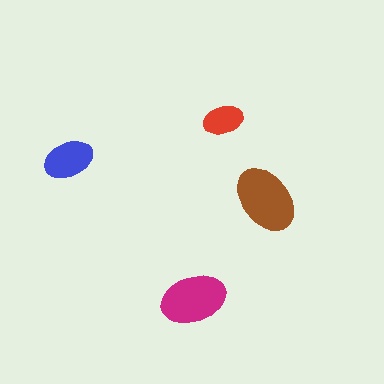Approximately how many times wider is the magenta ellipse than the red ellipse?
About 1.5 times wider.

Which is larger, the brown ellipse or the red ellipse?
The brown one.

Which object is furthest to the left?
The blue ellipse is leftmost.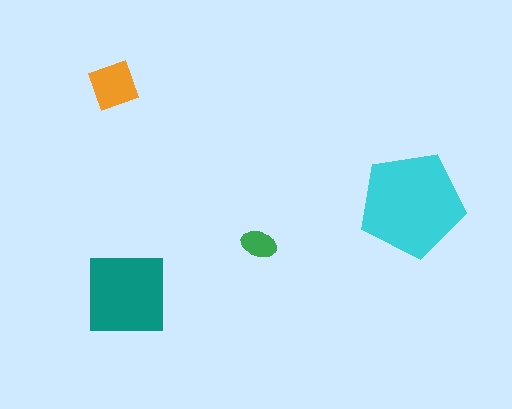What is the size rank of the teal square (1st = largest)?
2nd.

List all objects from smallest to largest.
The green ellipse, the orange diamond, the teal square, the cyan pentagon.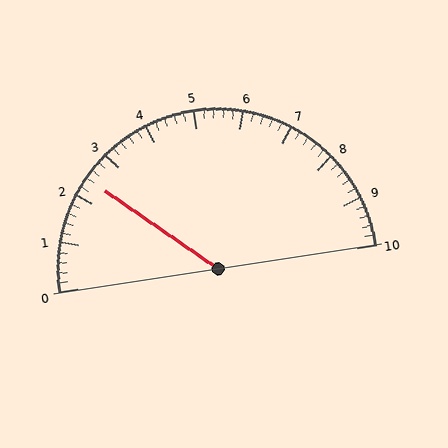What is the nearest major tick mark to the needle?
The nearest major tick mark is 2.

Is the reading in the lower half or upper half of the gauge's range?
The reading is in the lower half of the range (0 to 10).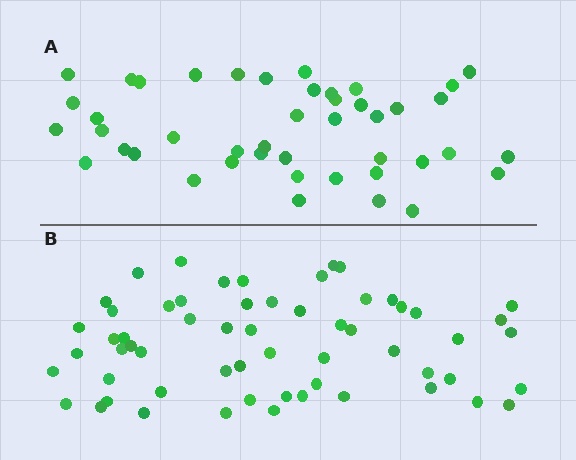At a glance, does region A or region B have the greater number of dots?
Region B (the bottom region) has more dots.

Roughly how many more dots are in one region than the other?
Region B has approximately 15 more dots than region A.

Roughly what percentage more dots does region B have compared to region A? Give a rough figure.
About 35% more.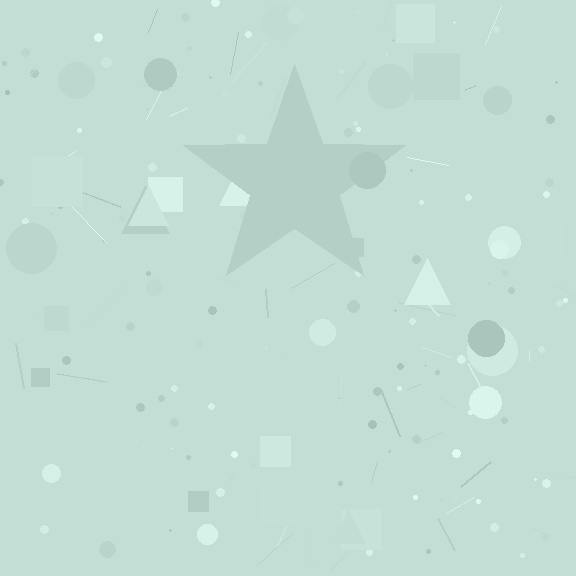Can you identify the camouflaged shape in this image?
The camouflaged shape is a star.